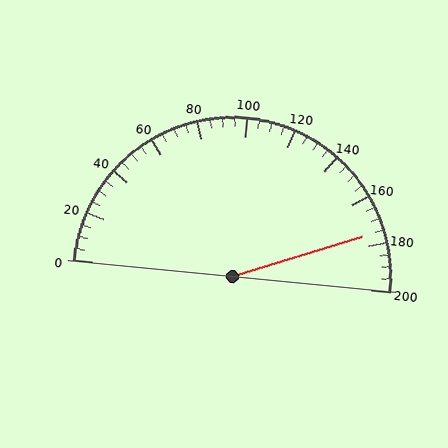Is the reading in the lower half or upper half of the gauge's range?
The reading is in the upper half of the range (0 to 200).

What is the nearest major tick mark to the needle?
The nearest major tick mark is 180.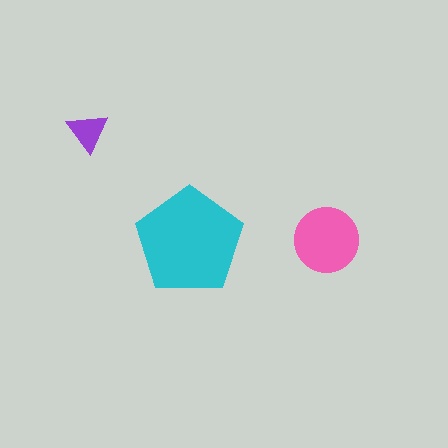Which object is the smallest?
The purple triangle.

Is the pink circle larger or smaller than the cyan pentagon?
Smaller.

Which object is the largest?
The cyan pentagon.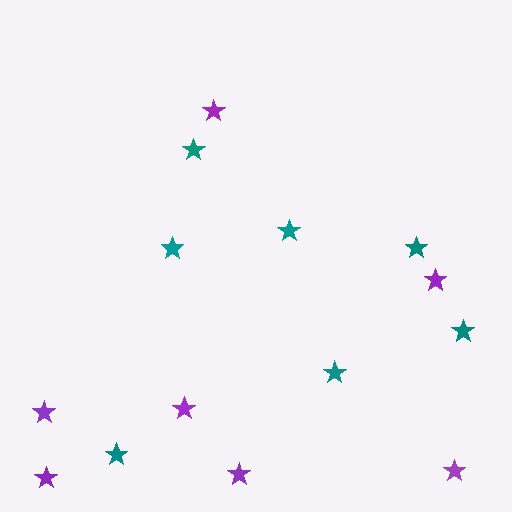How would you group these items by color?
There are 2 groups: one group of teal stars (7) and one group of purple stars (7).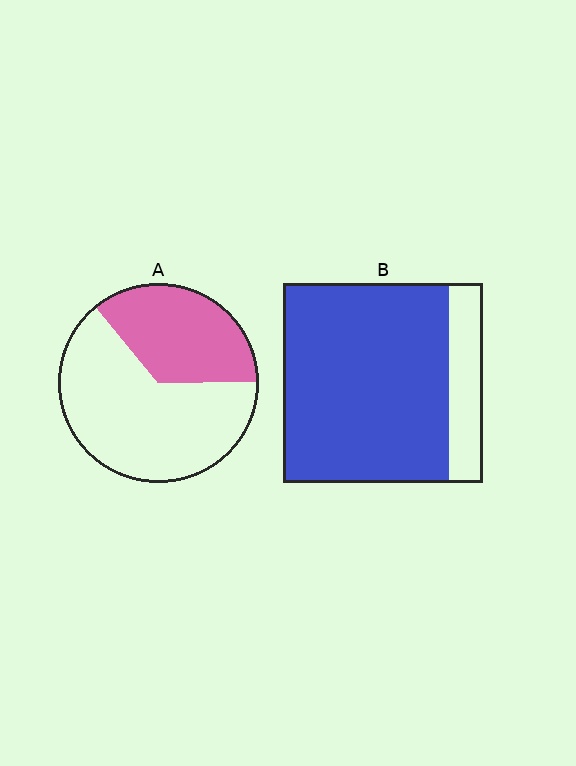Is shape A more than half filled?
No.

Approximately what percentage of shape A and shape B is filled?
A is approximately 35% and B is approximately 85%.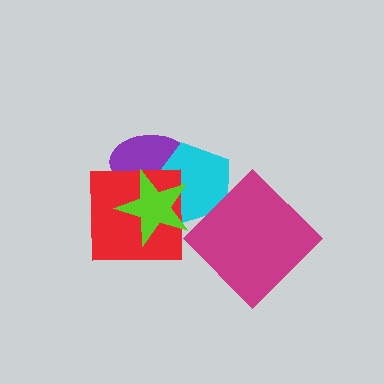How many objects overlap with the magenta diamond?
1 object overlaps with the magenta diamond.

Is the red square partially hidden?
Yes, it is partially covered by another shape.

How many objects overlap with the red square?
3 objects overlap with the red square.